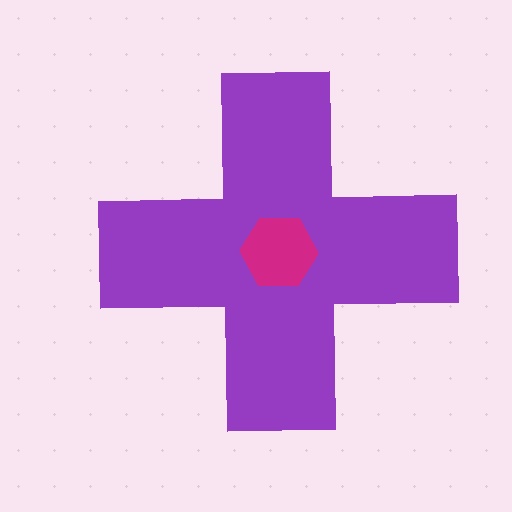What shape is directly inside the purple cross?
The magenta hexagon.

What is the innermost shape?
The magenta hexagon.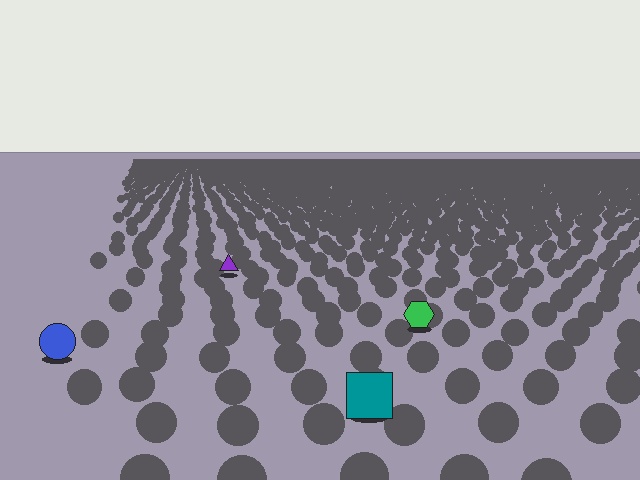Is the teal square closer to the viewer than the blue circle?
Yes. The teal square is closer — you can tell from the texture gradient: the ground texture is coarser near it.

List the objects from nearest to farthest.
From nearest to farthest: the teal square, the blue circle, the green hexagon, the purple triangle.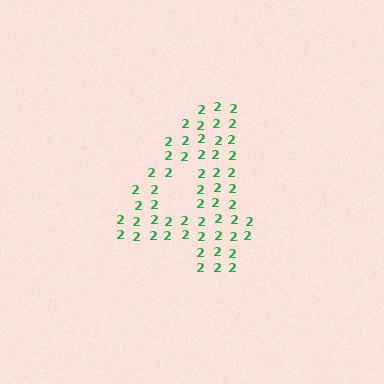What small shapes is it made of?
It is made of small digit 2's.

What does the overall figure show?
The overall figure shows the digit 4.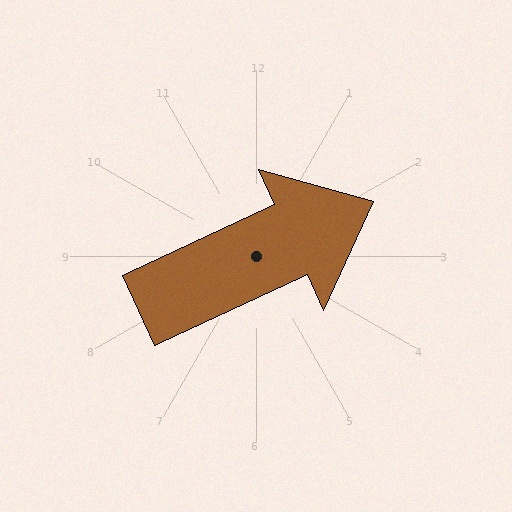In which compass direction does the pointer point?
Northeast.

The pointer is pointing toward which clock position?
Roughly 2 o'clock.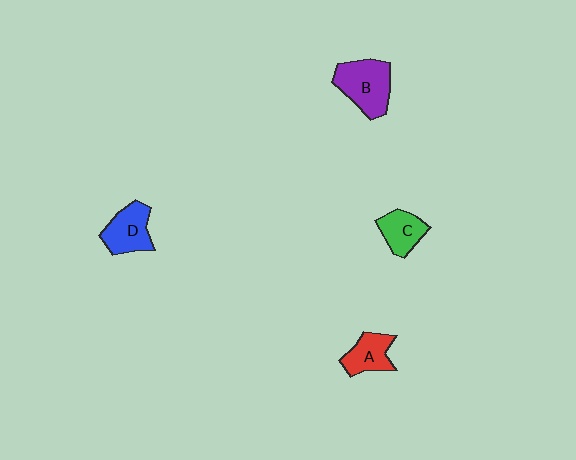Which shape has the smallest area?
Shape C (green).